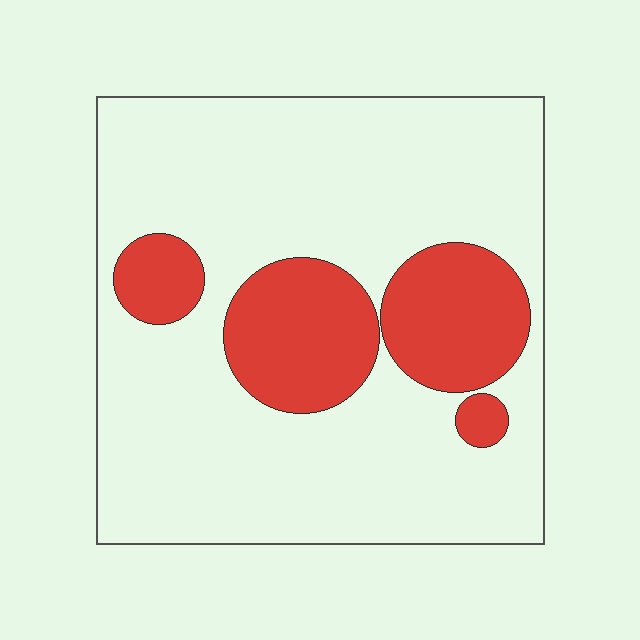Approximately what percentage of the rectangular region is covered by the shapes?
Approximately 25%.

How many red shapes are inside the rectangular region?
4.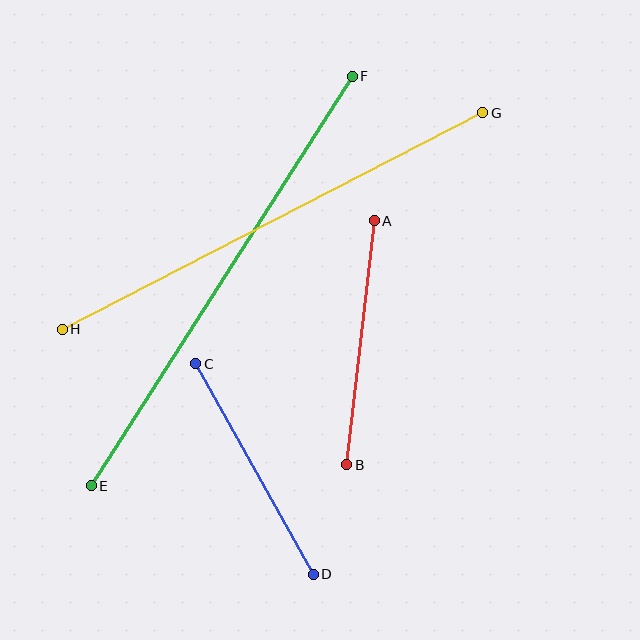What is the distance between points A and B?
The distance is approximately 246 pixels.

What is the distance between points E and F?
The distance is approximately 486 pixels.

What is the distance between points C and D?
The distance is approximately 241 pixels.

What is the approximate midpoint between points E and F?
The midpoint is at approximately (222, 281) pixels.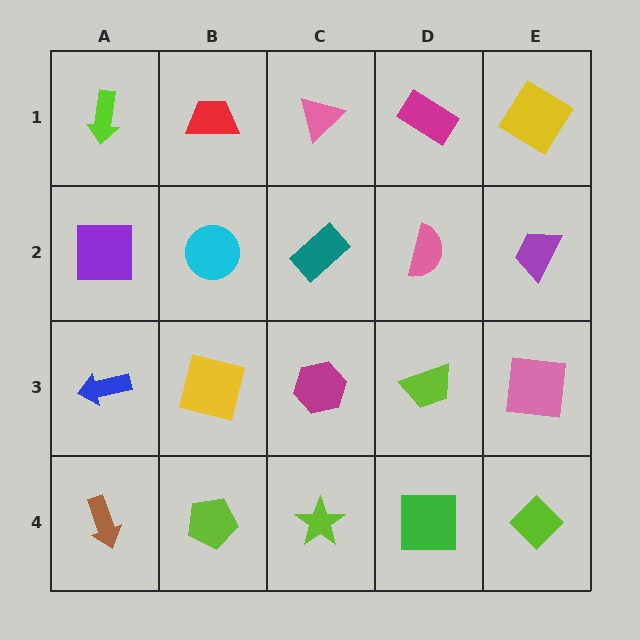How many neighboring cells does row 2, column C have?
4.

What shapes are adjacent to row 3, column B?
A cyan circle (row 2, column B), a lime pentagon (row 4, column B), a blue arrow (row 3, column A), a magenta hexagon (row 3, column C).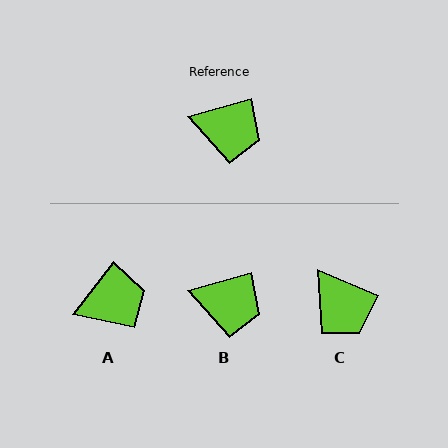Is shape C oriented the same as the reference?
No, it is off by about 38 degrees.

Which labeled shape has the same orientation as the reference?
B.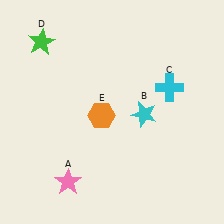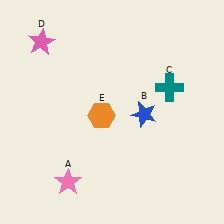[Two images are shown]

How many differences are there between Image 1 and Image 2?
There are 3 differences between the two images.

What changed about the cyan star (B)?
In Image 1, B is cyan. In Image 2, it changed to blue.